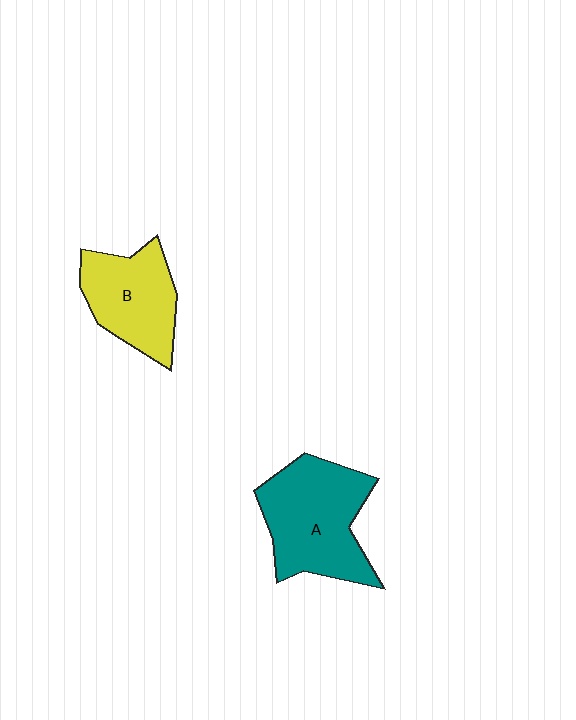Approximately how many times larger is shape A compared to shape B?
Approximately 1.3 times.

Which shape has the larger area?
Shape A (teal).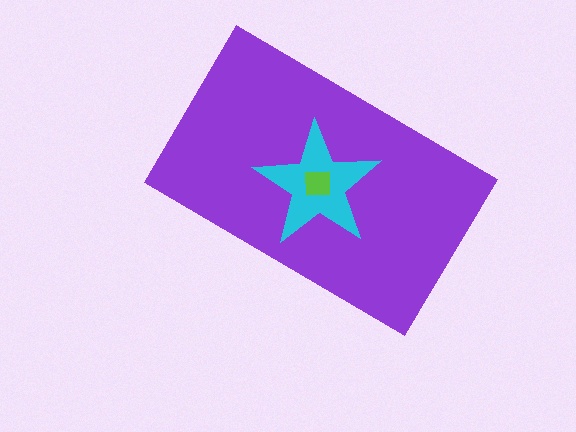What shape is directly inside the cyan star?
The lime square.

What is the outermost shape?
The purple rectangle.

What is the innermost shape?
The lime square.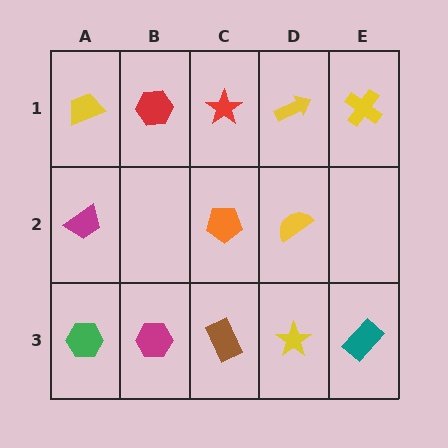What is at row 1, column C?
A red star.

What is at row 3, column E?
A teal rectangle.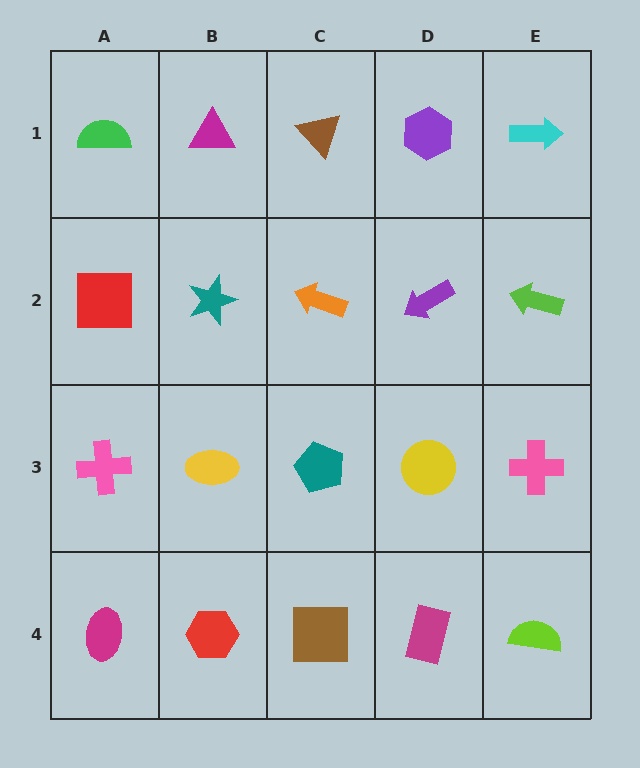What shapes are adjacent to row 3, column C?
An orange arrow (row 2, column C), a brown square (row 4, column C), a yellow ellipse (row 3, column B), a yellow circle (row 3, column D).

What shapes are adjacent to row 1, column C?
An orange arrow (row 2, column C), a magenta triangle (row 1, column B), a purple hexagon (row 1, column D).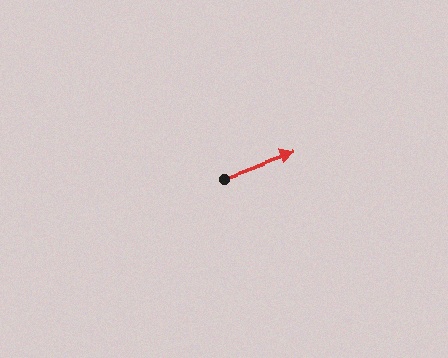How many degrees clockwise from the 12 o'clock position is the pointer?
Approximately 70 degrees.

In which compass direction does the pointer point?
East.